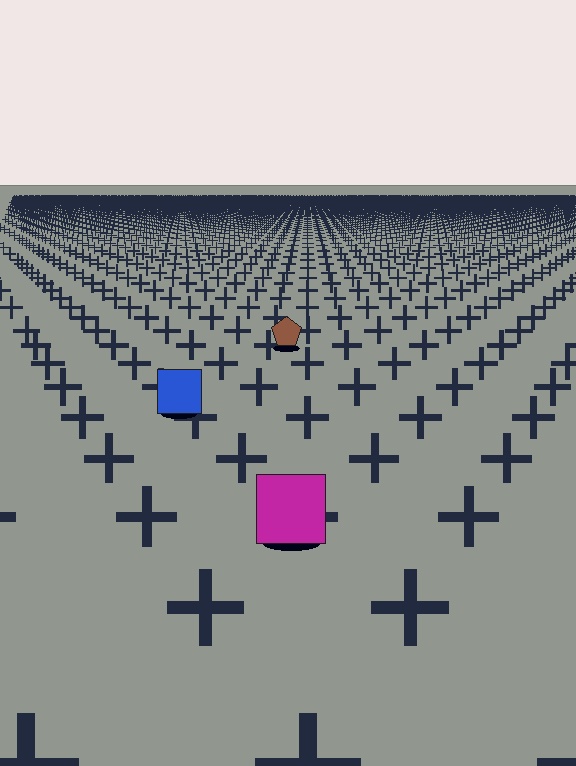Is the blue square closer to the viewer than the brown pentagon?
Yes. The blue square is closer — you can tell from the texture gradient: the ground texture is coarser near it.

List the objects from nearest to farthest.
From nearest to farthest: the magenta square, the blue square, the brown pentagon.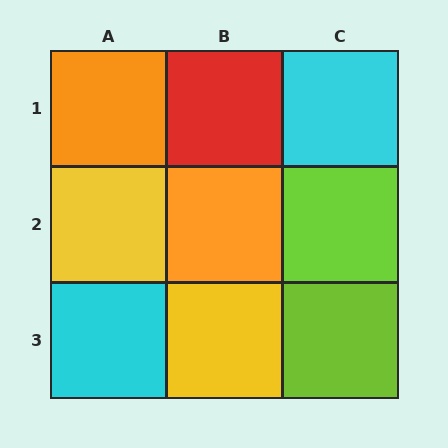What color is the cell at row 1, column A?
Orange.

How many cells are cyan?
2 cells are cyan.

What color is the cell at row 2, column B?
Orange.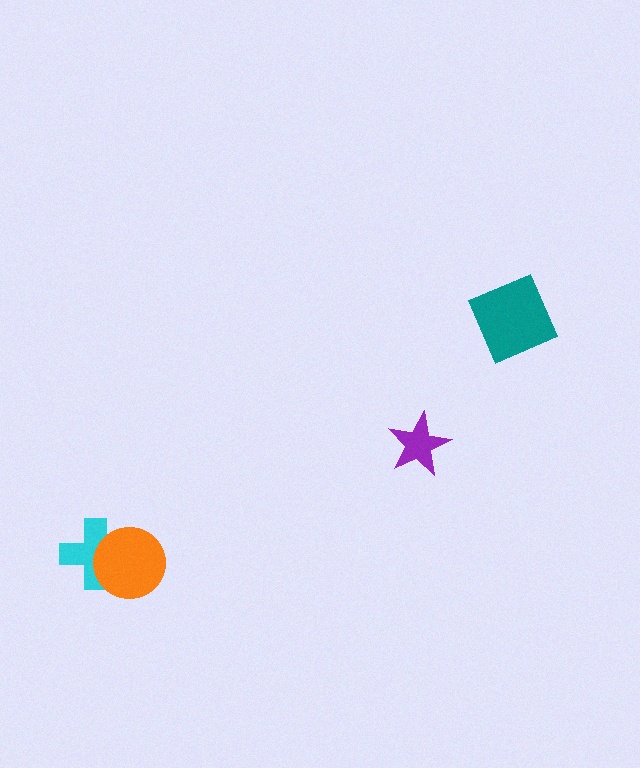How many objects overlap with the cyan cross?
1 object overlaps with the cyan cross.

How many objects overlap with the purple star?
0 objects overlap with the purple star.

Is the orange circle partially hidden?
No, no other shape covers it.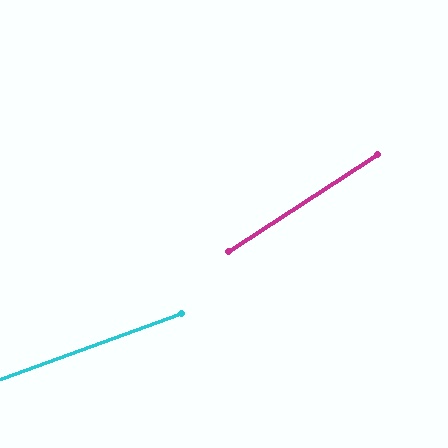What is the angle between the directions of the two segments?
Approximately 13 degrees.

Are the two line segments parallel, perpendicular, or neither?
Neither parallel nor perpendicular — they differ by about 13°.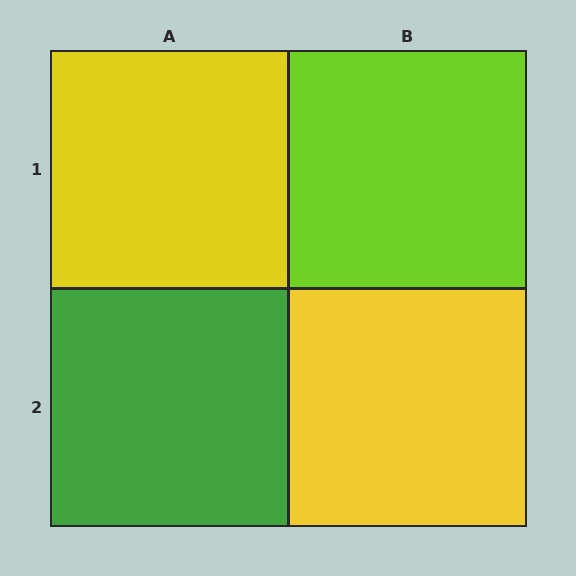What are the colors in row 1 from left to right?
Yellow, lime.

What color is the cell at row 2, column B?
Yellow.